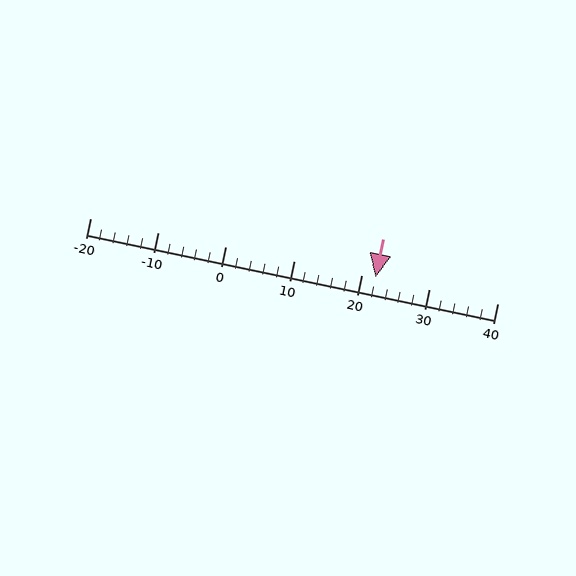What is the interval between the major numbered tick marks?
The major tick marks are spaced 10 units apart.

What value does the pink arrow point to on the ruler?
The pink arrow points to approximately 22.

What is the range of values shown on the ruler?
The ruler shows values from -20 to 40.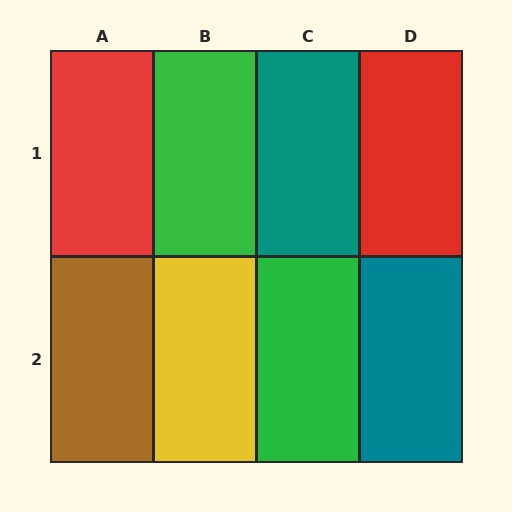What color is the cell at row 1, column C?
Teal.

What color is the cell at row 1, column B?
Green.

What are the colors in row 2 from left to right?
Brown, yellow, green, teal.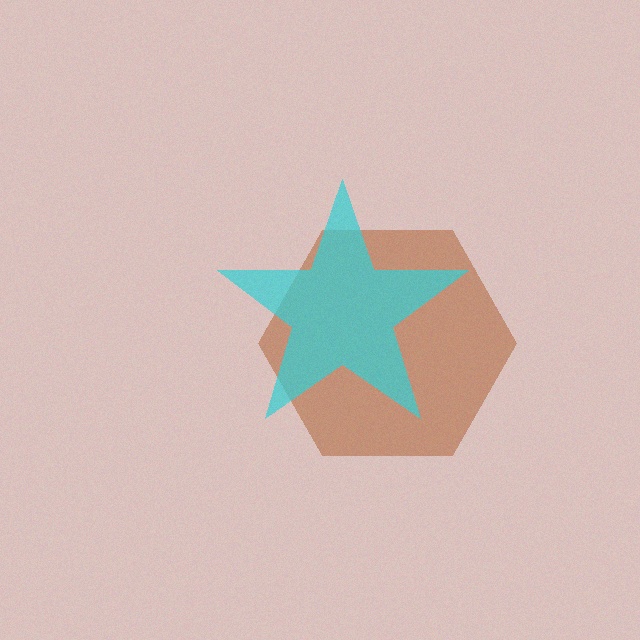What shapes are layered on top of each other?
The layered shapes are: a brown hexagon, a cyan star.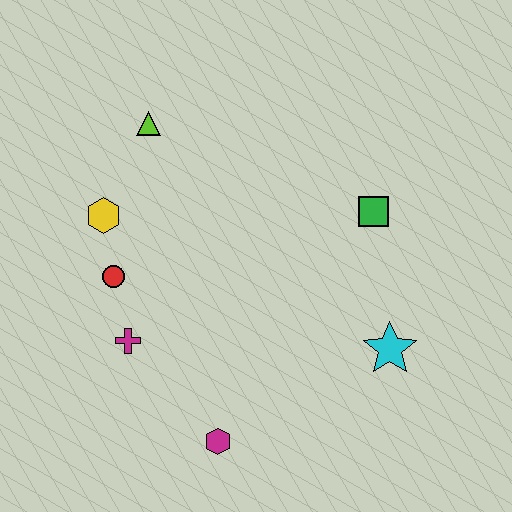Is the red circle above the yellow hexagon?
No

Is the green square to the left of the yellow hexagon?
No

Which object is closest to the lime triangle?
The yellow hexagon is closest to the lime triangle.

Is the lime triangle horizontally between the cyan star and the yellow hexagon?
Yes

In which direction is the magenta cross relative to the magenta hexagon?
The magenta cross is above the magenta hexagon.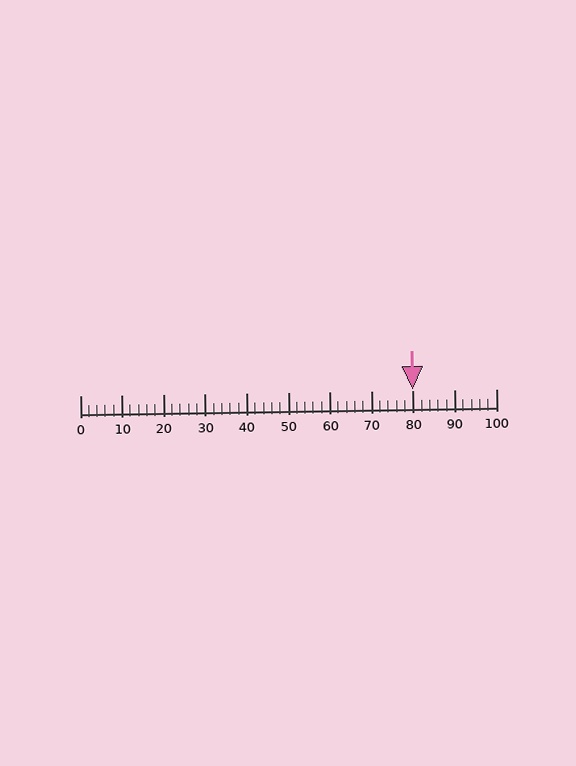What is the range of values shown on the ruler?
The ruler shows values from 0 to 100.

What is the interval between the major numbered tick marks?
The major tick marks are spaced 10 units apart.